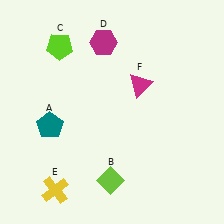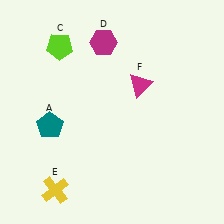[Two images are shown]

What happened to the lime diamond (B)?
The lime diamond (B) was removed in Image 2. It was in the bottom-left area of Image 1.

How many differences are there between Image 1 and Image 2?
There is 1 difference between the two images.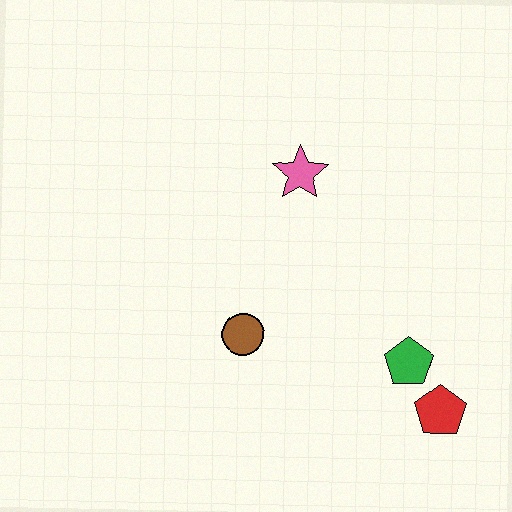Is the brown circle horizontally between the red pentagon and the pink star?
No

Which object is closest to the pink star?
The brown circle is closest to the pink star.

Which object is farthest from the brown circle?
The red pentagon is farthest from the brown circle.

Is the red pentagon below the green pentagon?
Yes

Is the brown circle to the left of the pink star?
Yes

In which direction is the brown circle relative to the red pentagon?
The brown circle is to the left of the red pentagon.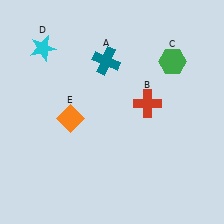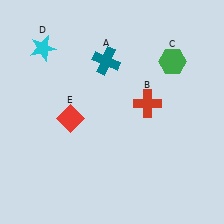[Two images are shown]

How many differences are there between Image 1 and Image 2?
There is 1 difference between the two images.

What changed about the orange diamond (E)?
In Image 1, E is orange. In Image 2, it changed to red.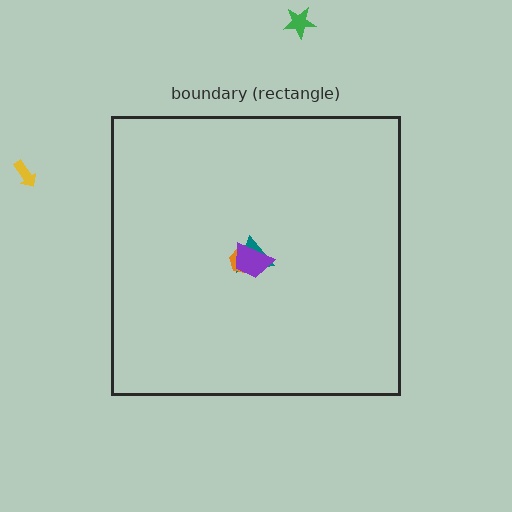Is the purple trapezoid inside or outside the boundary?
Inside.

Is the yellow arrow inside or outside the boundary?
Outside.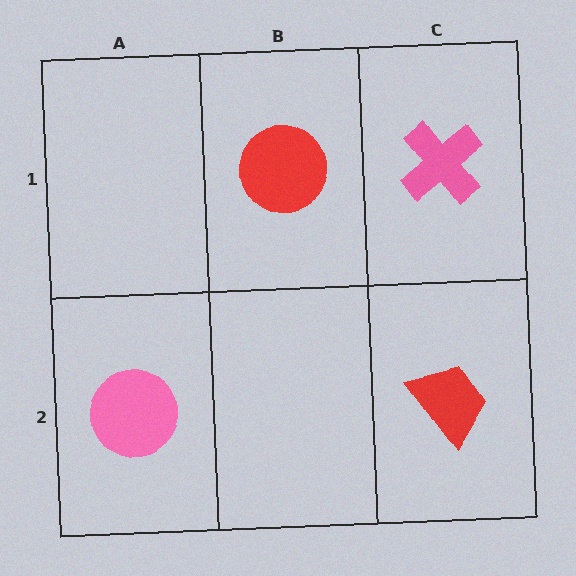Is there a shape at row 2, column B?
No, that cell is empty.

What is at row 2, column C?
A red trapezoid.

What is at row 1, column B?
A red circle.